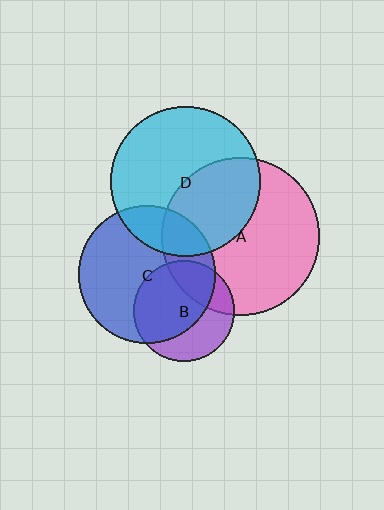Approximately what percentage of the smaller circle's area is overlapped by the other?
Approximately 20%.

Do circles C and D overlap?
Yes.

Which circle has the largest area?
Circle A (pink).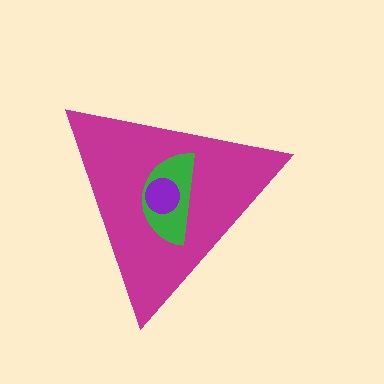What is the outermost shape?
The magenta triangle.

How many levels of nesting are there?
3.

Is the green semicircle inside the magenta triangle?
Yes.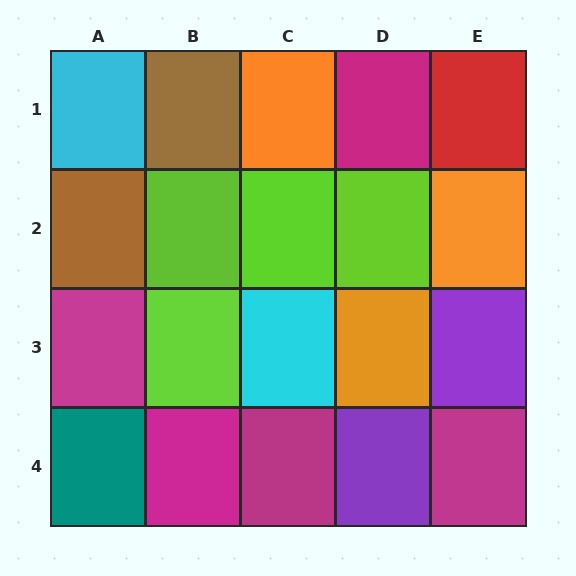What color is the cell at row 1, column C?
Orange.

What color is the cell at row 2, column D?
Lime.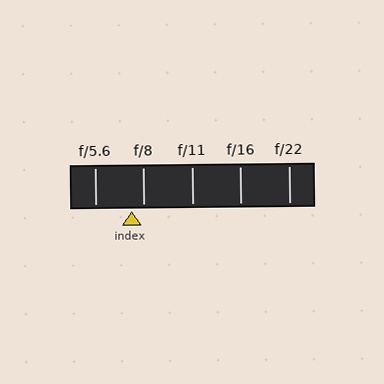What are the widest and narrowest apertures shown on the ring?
The widest aperture shown is f/5.6 and the narrowest is f/22.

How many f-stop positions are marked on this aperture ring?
There are 5 f-stop positions marked.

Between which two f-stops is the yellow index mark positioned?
The index mark is between f/5.6 and f/8.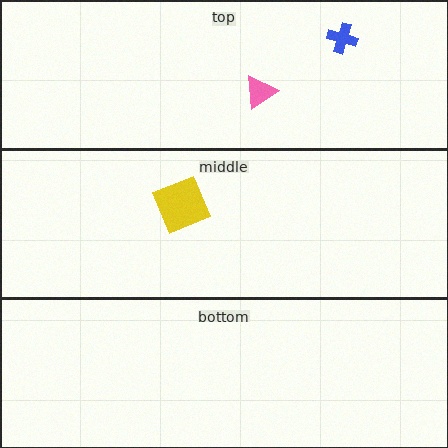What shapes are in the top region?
The pink triangle, the blue cross.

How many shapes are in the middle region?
1.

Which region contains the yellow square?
The middle region.